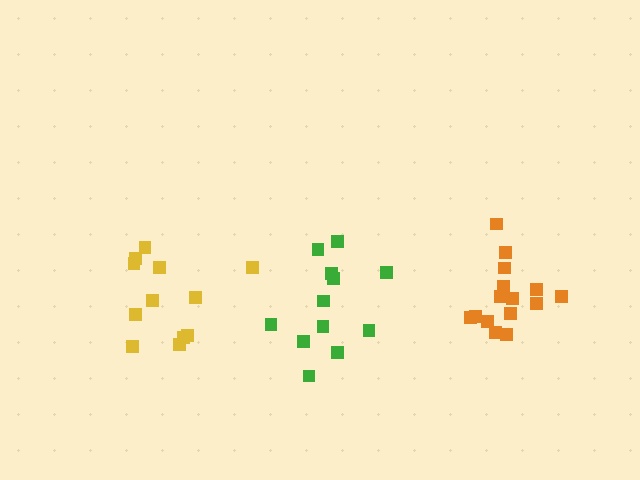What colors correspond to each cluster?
The clusters are colored: yellow, orange, green.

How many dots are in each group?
Group 1: 12 dots, Group 2: 15 dots, Group 3: 12 dots (39 total).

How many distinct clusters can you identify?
There are 3 distinct clusters.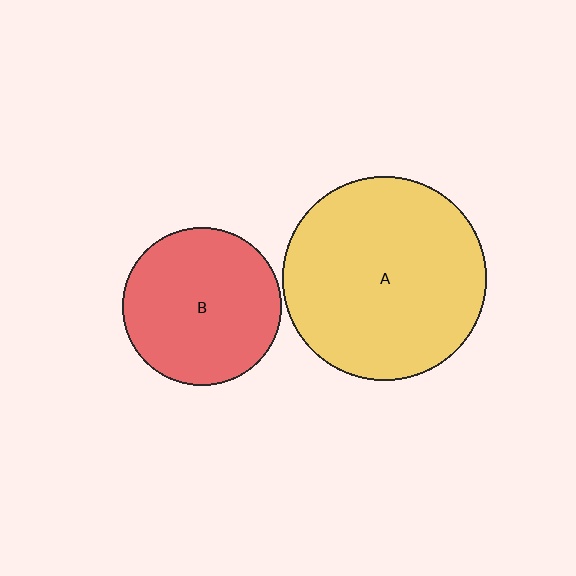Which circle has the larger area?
Circle A (yellow).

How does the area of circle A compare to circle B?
Approximately 1.7 times.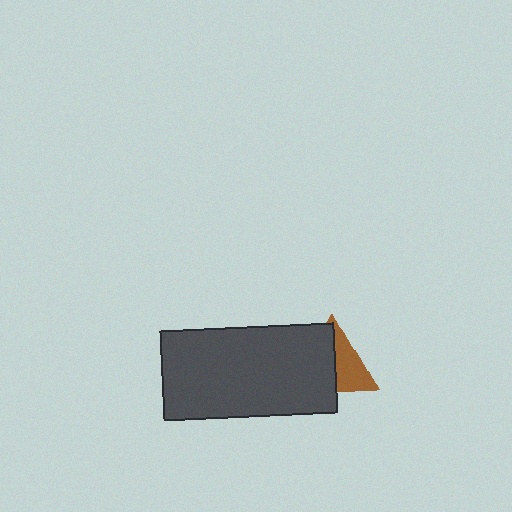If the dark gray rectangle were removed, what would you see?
You would see the complete brown triangle.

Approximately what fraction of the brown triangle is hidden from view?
Roughly 55% of the brown triangle is hidden behind the dark gray rectangle.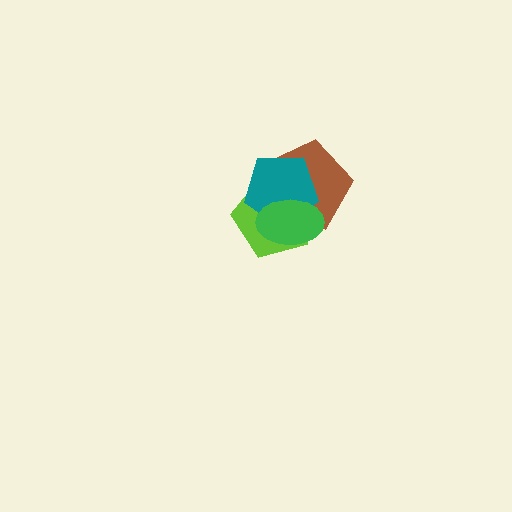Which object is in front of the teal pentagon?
The green ellipse is in front of the teal pentagon.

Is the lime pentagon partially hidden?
Yes, it is partially covered by another shape.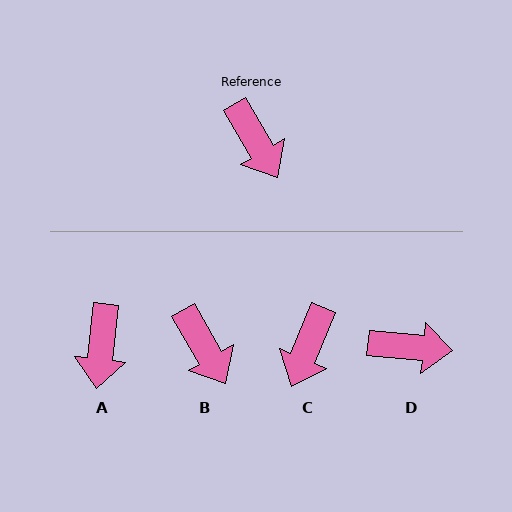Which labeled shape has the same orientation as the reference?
B.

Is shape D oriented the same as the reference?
No, it is off by about 55 degrees.